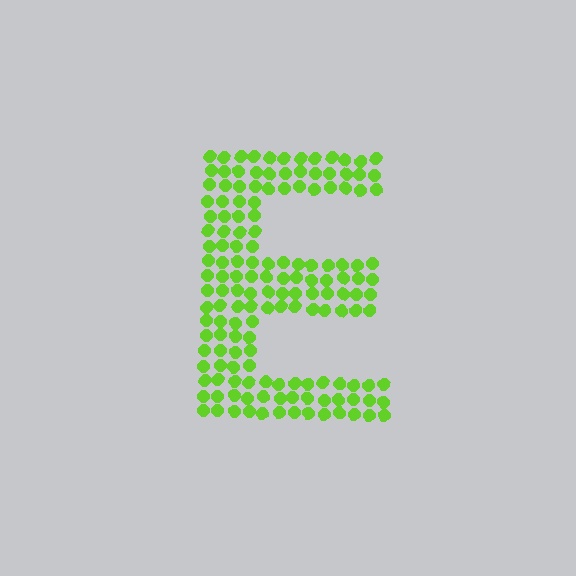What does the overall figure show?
The overall figure shows the letter E.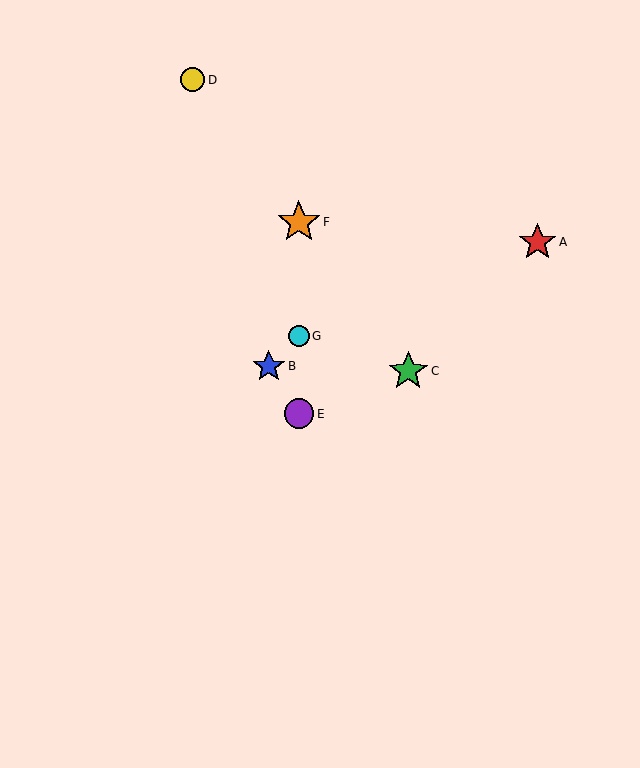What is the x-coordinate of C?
Object C is at x≈408.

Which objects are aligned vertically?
Objects E, F, G are aligned vertically.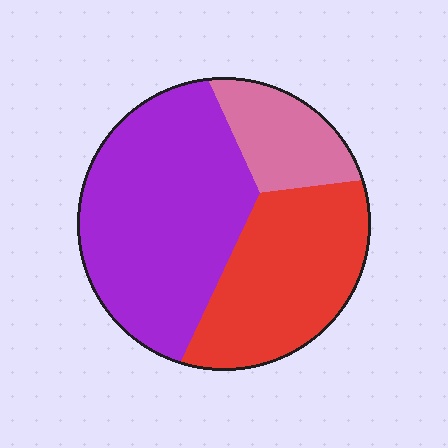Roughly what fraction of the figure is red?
Red takes up about one third (1/3) of the figure.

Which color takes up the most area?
Purple, at roughly 50%.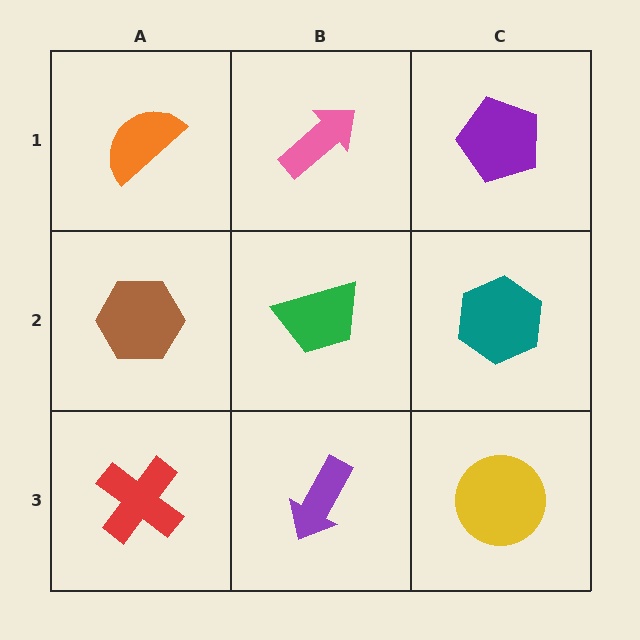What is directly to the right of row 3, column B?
A yellow circle.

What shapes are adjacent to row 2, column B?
A pink arrow (row 1, column B), a purple arrow (row 3, column B), a brown hexagon (row 2, column A), a teal hexagon (row 2, column C).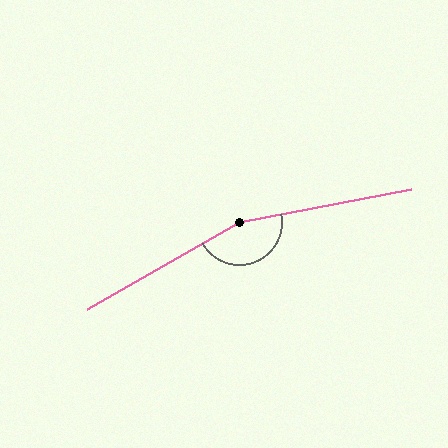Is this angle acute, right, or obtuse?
It is obtuse.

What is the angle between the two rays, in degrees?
Approximately 161 degrees.